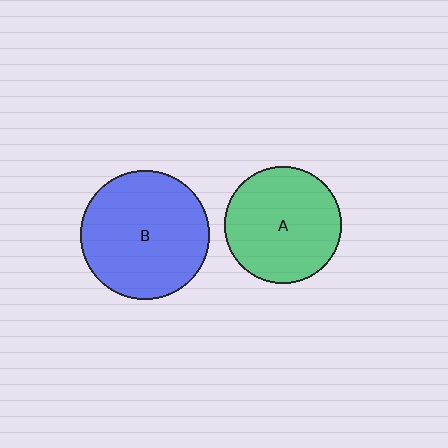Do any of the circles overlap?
No, none of the circles overlap.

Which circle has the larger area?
Circle B (blue).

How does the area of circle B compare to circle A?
Approximately 1.2 times.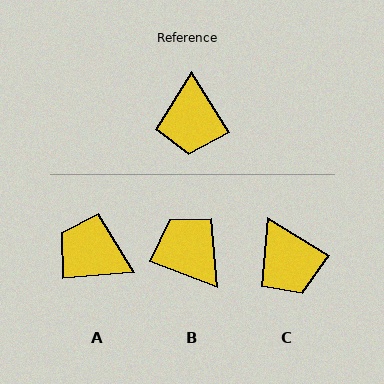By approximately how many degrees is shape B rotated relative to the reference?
Approximately 143 degrees clockwise.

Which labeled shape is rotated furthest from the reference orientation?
B, about 143 degrees away.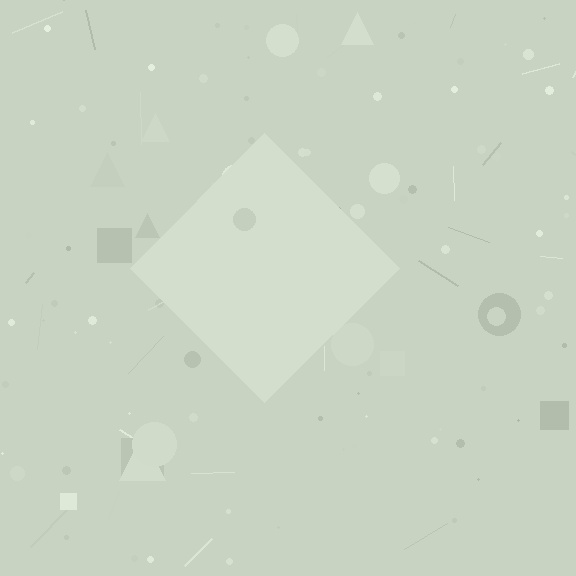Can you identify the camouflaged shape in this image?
The camouflaged shape is a diamond.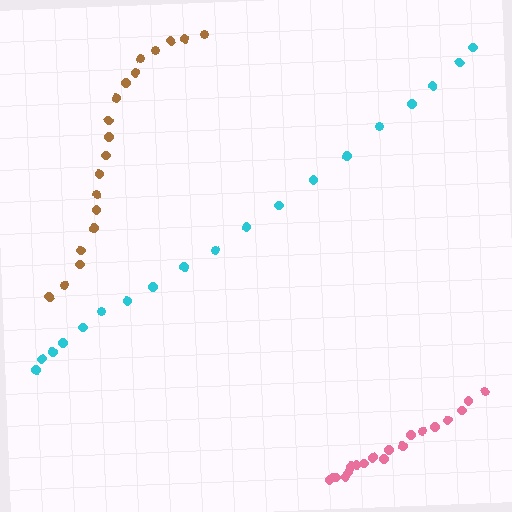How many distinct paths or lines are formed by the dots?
There are 3 distinct paths.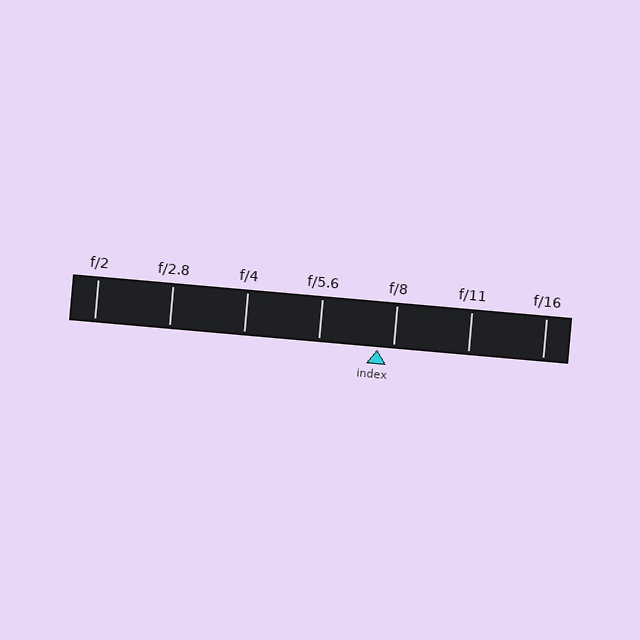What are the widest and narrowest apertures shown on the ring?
The widest aperture shown is f/2 and the narrowest is f/16.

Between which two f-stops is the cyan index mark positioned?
The index mark is between f/5.6 and f/8.